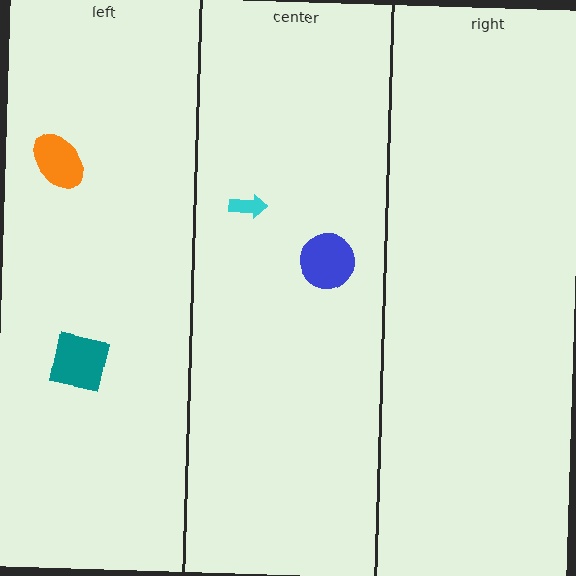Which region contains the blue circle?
The center region.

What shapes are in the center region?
The cyan arrow, the blue circle.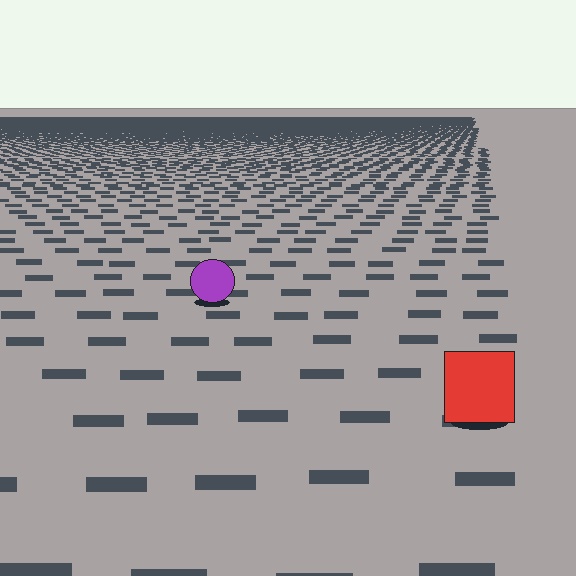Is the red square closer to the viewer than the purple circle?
Yes. The red square is closer — you can tell from the texture gradient: the ground texture is coarser near it.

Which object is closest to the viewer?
The red square is closest. The texture marks near it are larger and more spread out.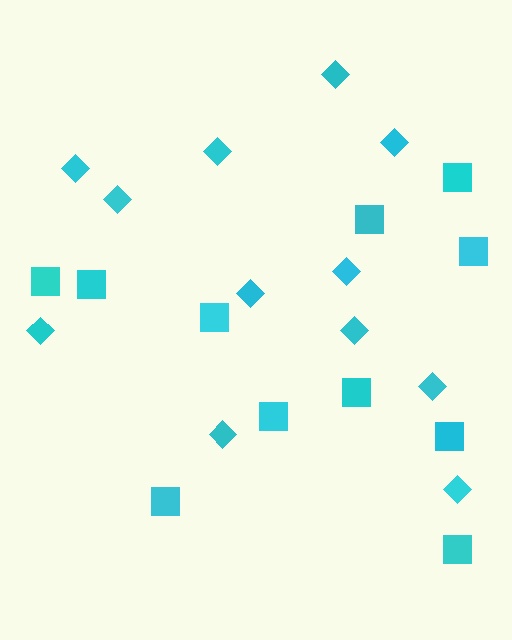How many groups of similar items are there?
There are 2 groups: one group of squares (11) and one group of diamonds (12).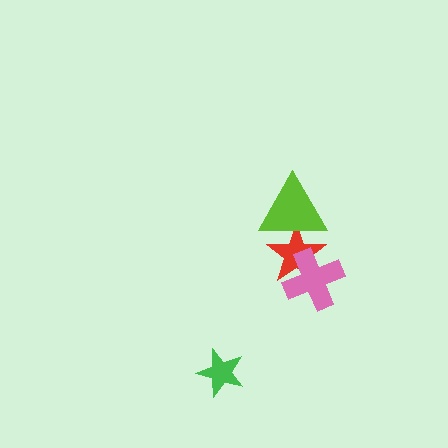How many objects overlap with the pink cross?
1 object overlaps with the pink cross.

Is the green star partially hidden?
No, no other shape covers it.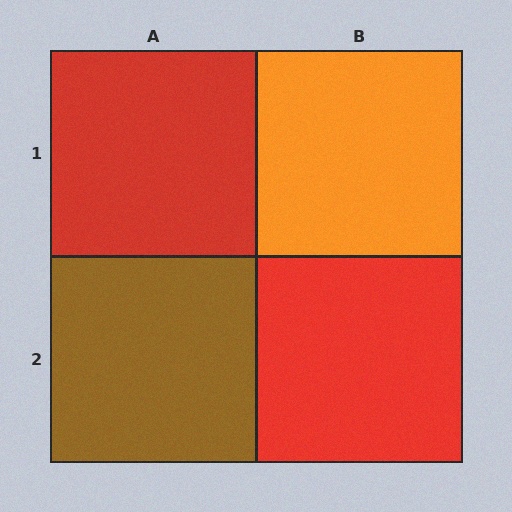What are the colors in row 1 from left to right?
Red, orange.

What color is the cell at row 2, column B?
Red.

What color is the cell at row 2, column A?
Brown.